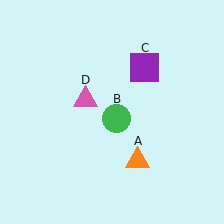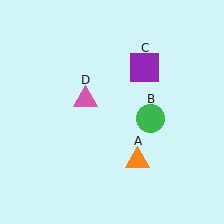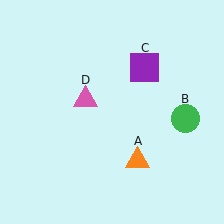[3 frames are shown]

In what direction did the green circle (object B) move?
The green circle (object B) moved right.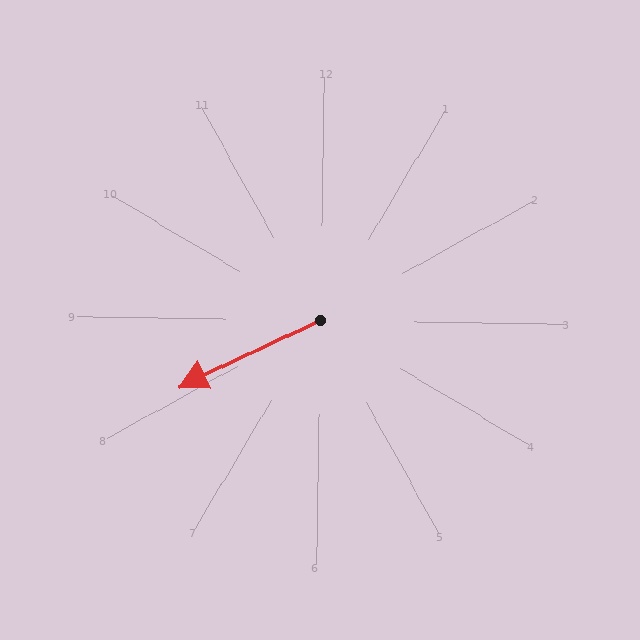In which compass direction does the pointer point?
Southwest.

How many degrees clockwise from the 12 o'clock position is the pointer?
Approximately 244 degrees.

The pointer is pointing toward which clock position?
Roughly 8 o'clock.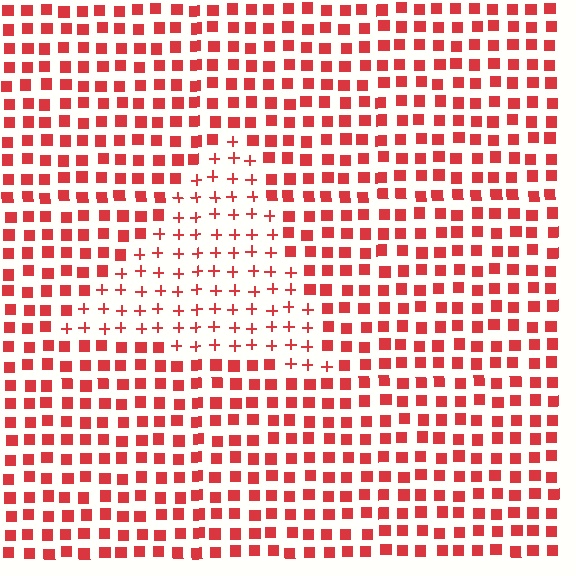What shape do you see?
I see a triangle.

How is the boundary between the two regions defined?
The boundary is defined by a change in element shape: plus signs inside vs. squares outside. All elements share the same color and spacing.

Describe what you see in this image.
The image is filled with small red elements arranged in a uniform grid. A triangle-shaped region contains plus signs, while the surrounding area contains squares. The boundary is defined purely by the change in element shape.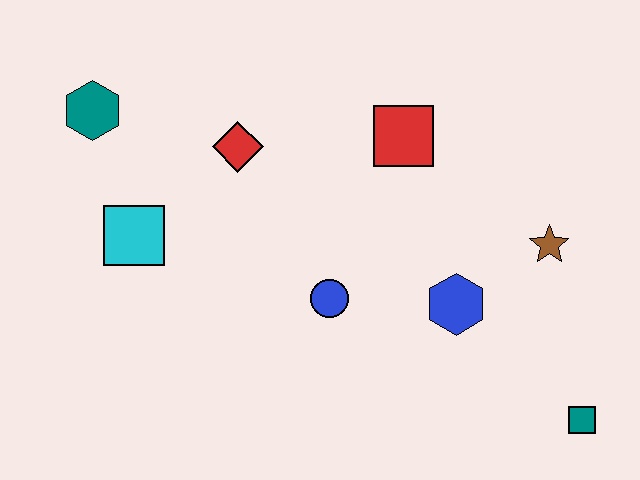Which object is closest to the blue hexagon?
The brown star is closest to the blue hexagon.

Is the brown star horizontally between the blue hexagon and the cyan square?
No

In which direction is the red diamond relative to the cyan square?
The red diamond is to the right of the cyan square.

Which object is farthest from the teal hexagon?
The teal square is farthest from the teal hexagon.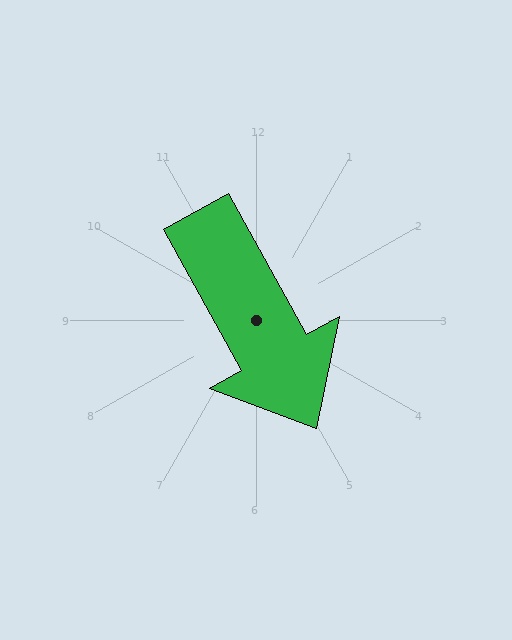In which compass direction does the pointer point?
Southeast.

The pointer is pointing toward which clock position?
Roughly 5 o'clock.